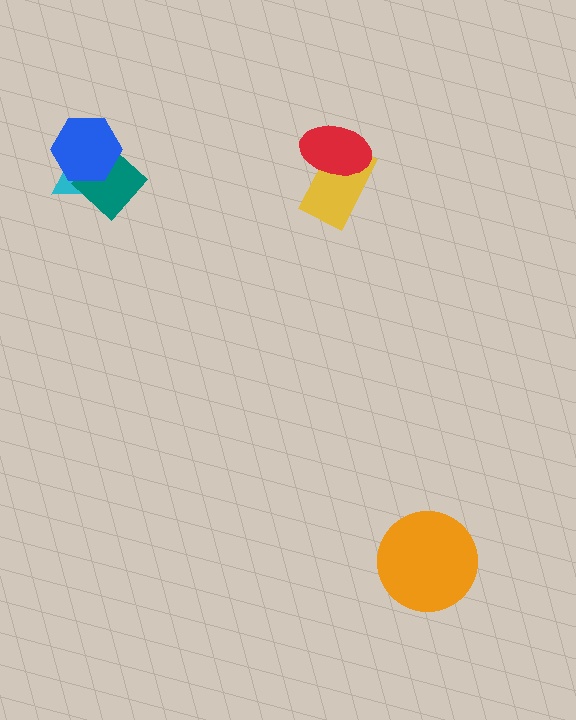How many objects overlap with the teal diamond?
2 objects overlap with the teal diamond.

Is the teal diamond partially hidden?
Yes, it is partially covered by another shape.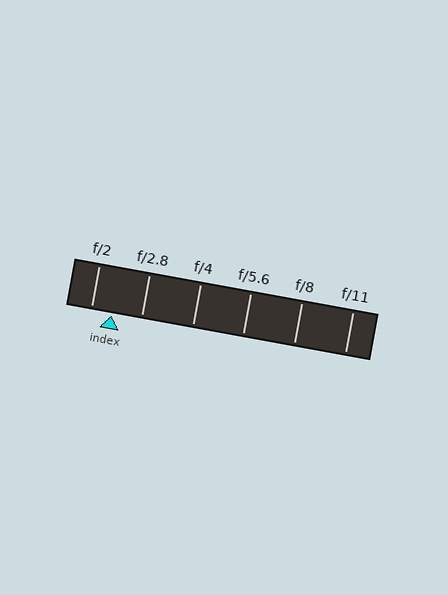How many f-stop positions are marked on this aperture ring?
There are 6 f-stop positions marked.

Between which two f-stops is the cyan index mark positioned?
The index mark is between f/2 and f/2.8.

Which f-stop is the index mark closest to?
The index mark is closest to f/2.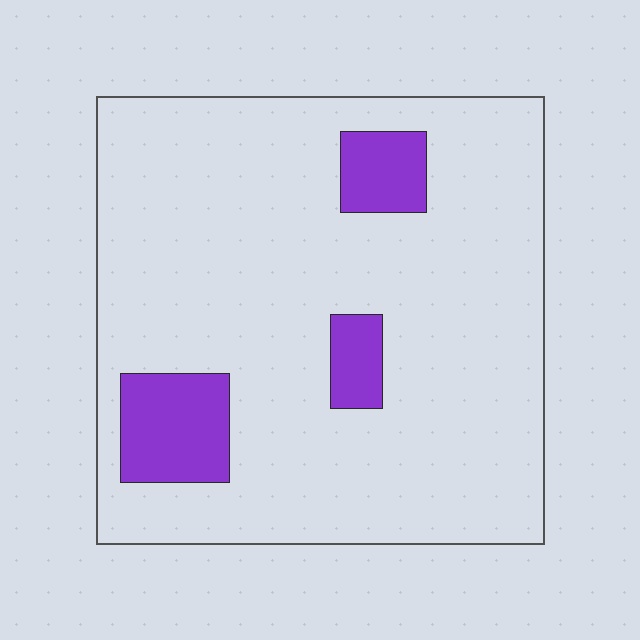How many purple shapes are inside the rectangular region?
3.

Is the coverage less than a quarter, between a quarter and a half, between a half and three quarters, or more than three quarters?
Less than a quarter.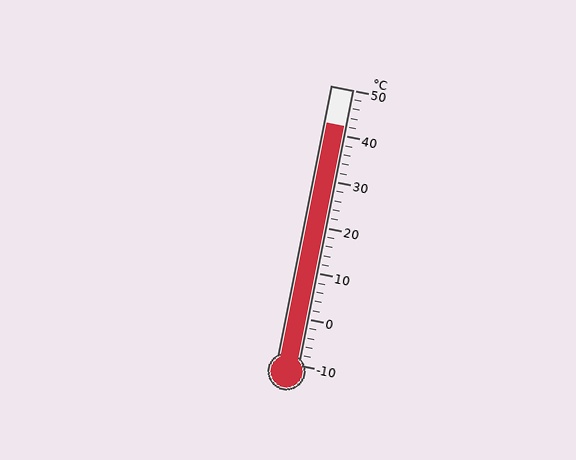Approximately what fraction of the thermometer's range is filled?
The thermometer is filled to approximately 85% of its range.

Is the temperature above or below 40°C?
The temperature is above 40°C.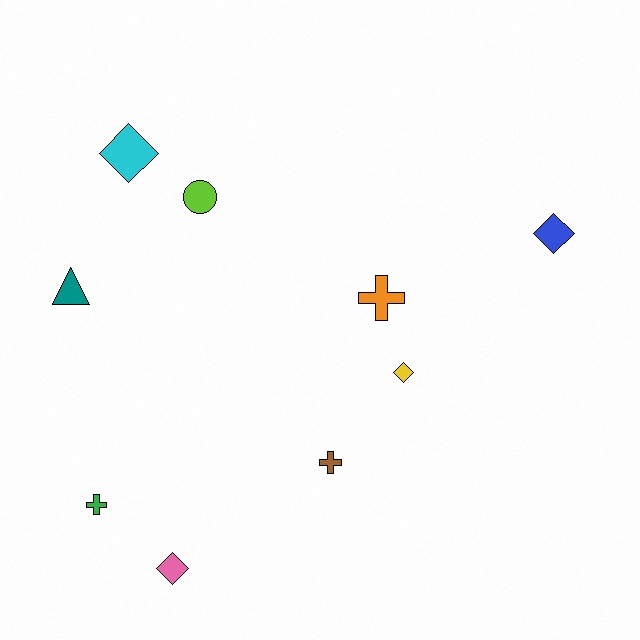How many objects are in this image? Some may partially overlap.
There are 9 objects.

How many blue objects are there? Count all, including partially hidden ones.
There is 1 blue object.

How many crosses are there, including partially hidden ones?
There are 3 crosses.